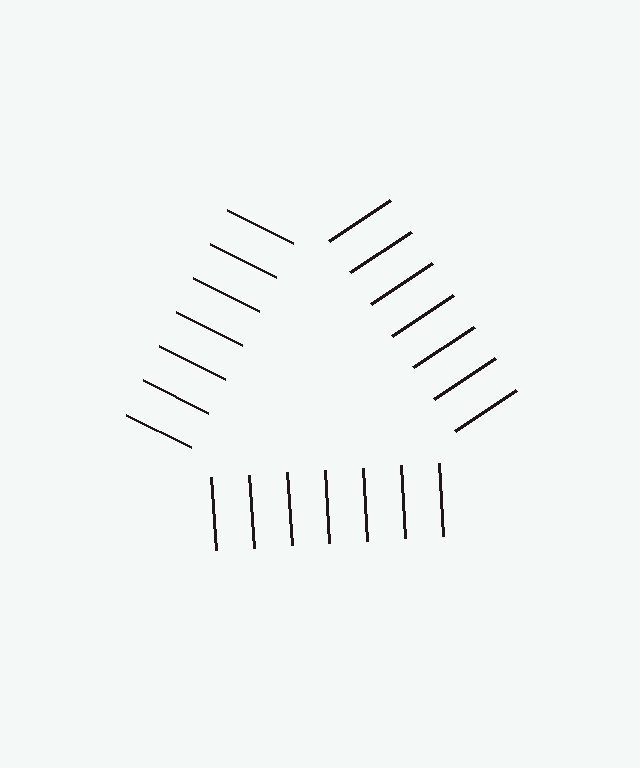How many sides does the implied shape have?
3 sides — the line-ends trace a triangle.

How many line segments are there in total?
21 — 7 along each of the 3 edges.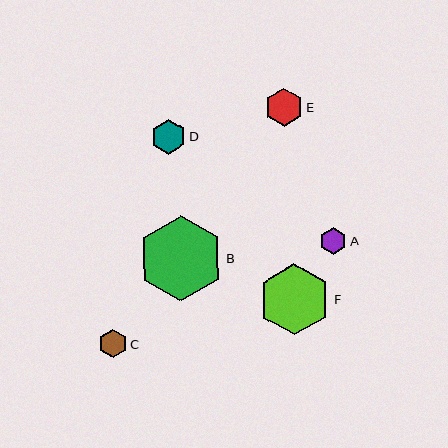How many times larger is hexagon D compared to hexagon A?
Hexagon D is approximately 1.3 times the size of hexagon A.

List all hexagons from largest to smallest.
From largest to smallest: B, F, E, D, C, A.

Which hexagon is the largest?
Hexagon B is the largest with a size of approximately 85 pixels.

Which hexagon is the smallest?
Hexagon A is the smallest with a size of approximately 27 pixels.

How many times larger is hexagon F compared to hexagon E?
Hexagon F is approximately 1.9 times the size of hexagon E.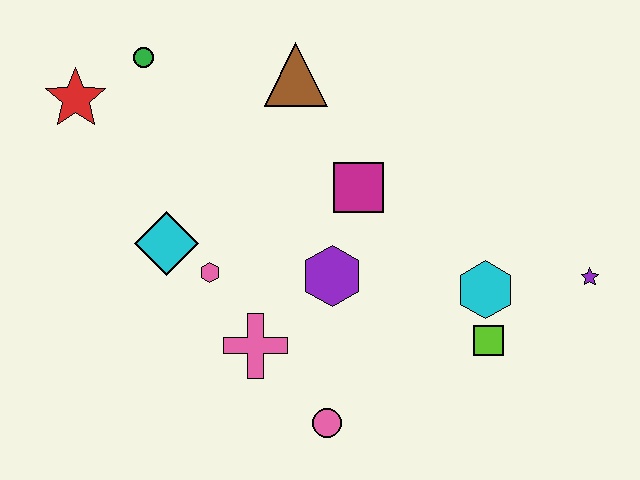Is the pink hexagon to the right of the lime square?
No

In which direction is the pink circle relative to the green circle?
The pink circle is below the green circle.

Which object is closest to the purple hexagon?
The magenta square is closest to the purple hexagon.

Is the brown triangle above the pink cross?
Yes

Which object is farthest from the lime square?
The red star is farthest from the lime square.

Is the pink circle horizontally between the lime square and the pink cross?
Yes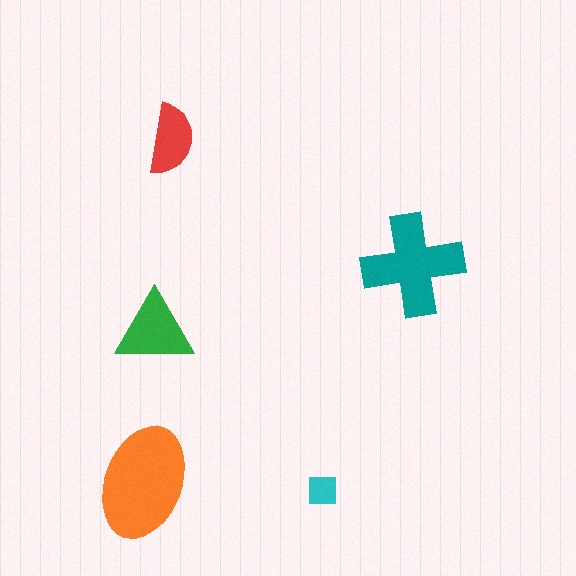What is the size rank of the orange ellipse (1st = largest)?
1st.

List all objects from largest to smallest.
The orange ellipse, the teal cross, the green triangle, the red semicircle, the cyan square.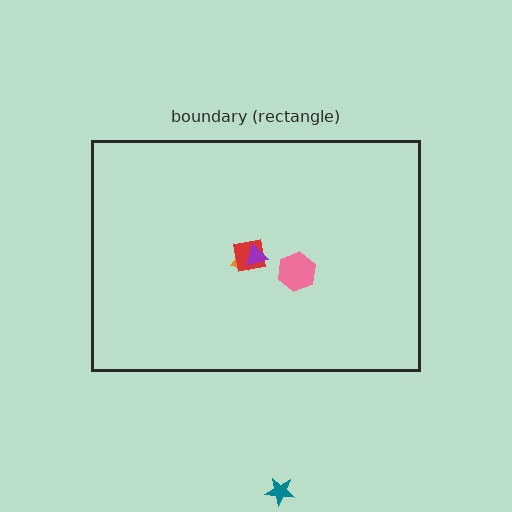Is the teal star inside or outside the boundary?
Outside.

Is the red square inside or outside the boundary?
Inside.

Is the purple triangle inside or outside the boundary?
Inside.